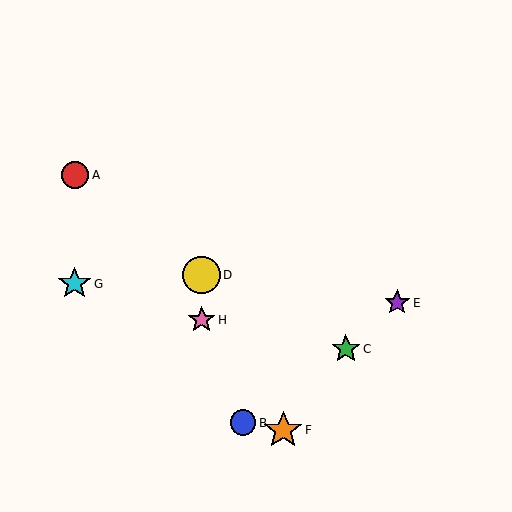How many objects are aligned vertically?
2 objects (D, H) are aligned vertically.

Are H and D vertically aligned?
Yes, both are at x≈202.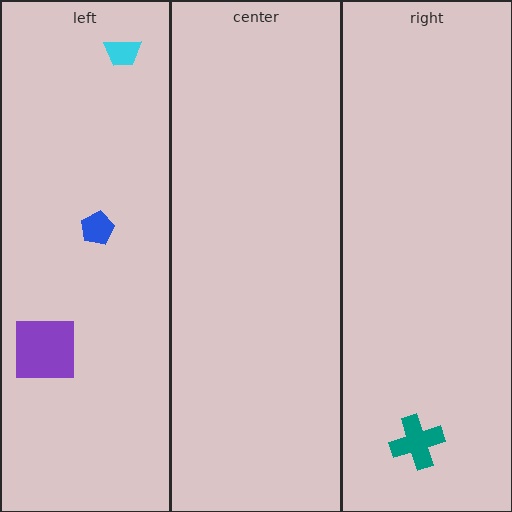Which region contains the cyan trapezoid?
The left region.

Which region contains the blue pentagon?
The left region.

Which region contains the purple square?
The left region.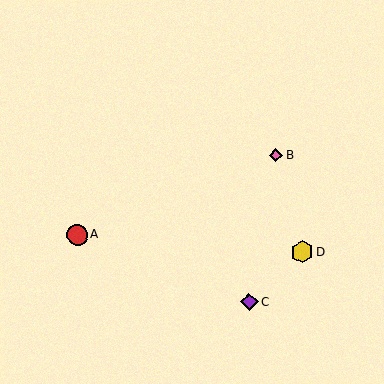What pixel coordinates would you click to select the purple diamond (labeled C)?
Click at (249, 302) to select the purple diamond C.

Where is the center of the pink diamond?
The center of the pink diamond is at (276, 155).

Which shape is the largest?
The yellow hexagon (labeled D) is the largest.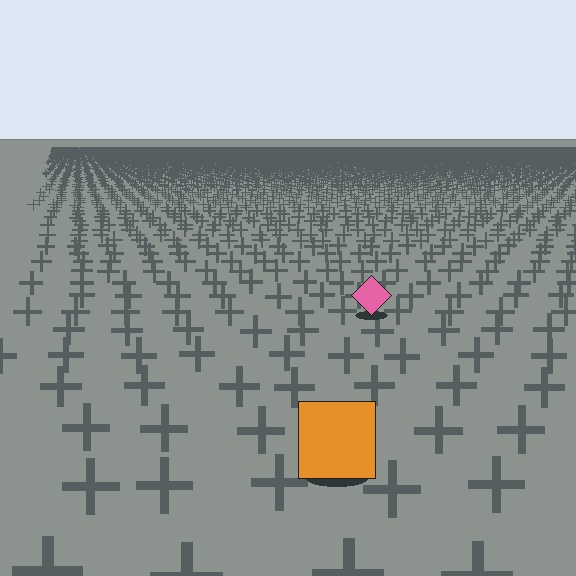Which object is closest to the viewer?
The orange square is closest. The texture marks near it are larger and more spread out.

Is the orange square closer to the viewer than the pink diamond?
Yes. The orange square is closer — you can tell from the texture gradient: the ground texture is coarser near it.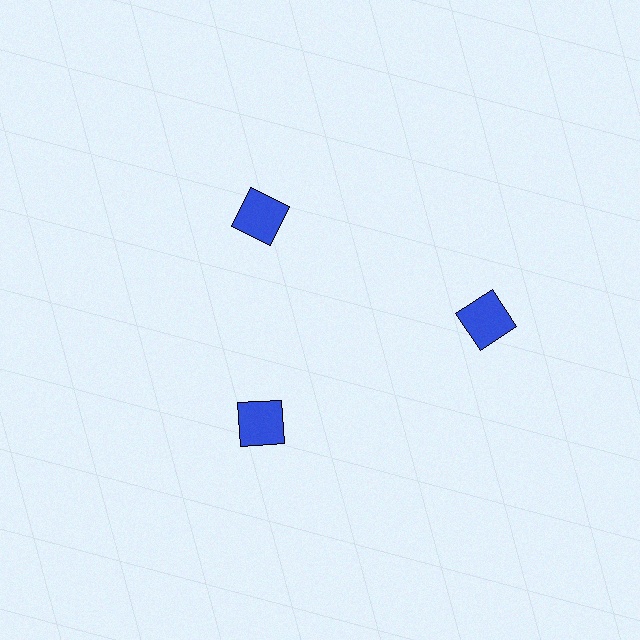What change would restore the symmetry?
The symmetry would be restored by moving it inward, back onto the ring so that all 3 squares sit at equal angles and equal distance from the center.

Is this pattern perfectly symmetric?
No. The 3 blue squares are arranged in a ring, but one element near the 3 o'clock position is pushed outward from the center, breaking the 3-fold rotational symmetry.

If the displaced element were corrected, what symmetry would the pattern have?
It would have 3-fold rotational symmetry — the pattern would map onto itself every 120 degrees.